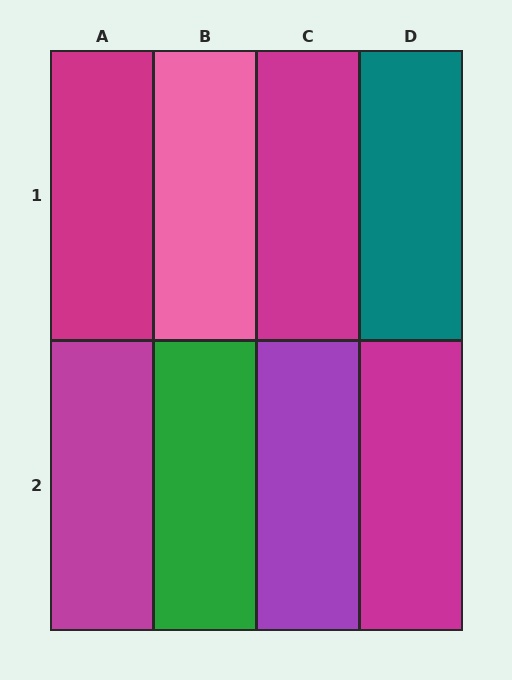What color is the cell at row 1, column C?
Magenta.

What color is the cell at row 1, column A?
Magenta.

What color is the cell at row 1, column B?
Pink.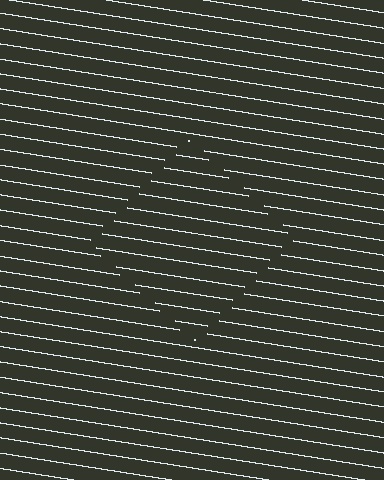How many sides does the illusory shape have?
4 sides — the line-ends trace a square.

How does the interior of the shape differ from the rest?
The interior of the shape contains the same grating, shifted by half a period — the contour is defined by the phase discontinuity where line-ends from the inner and outer gratings abut.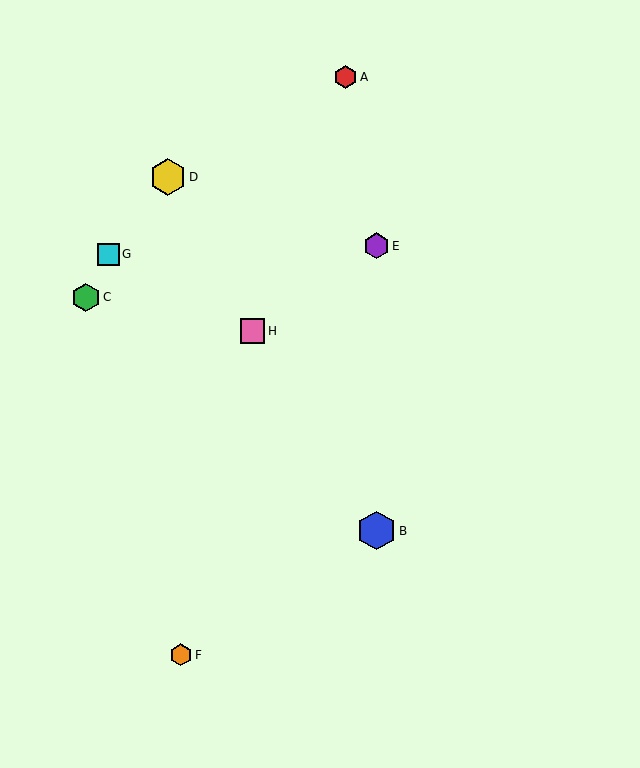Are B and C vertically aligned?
No, B is at x≈376 and C is at x≈86.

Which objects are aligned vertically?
Objects B, E are aligned vertically.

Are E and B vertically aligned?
Yes, both are at x≈376.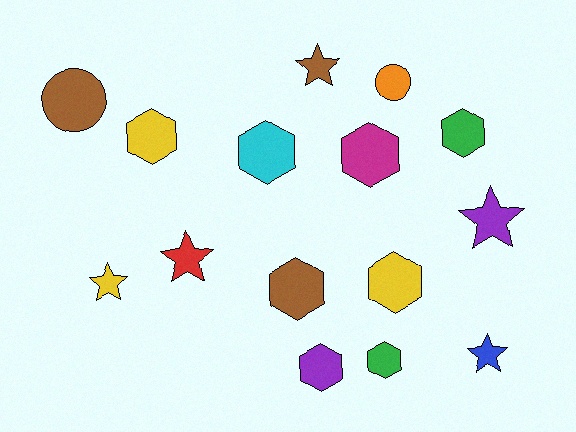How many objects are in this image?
There are 15 objects.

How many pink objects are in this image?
There are no pink objects.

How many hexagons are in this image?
There are 8 hexagons.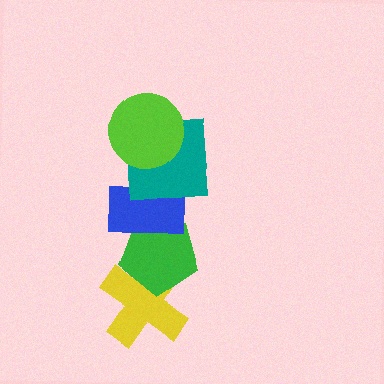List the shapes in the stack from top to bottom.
From top to bottom: the lime circle, the teal square, the blue rectangle, the green pentagon, the yellow cross.